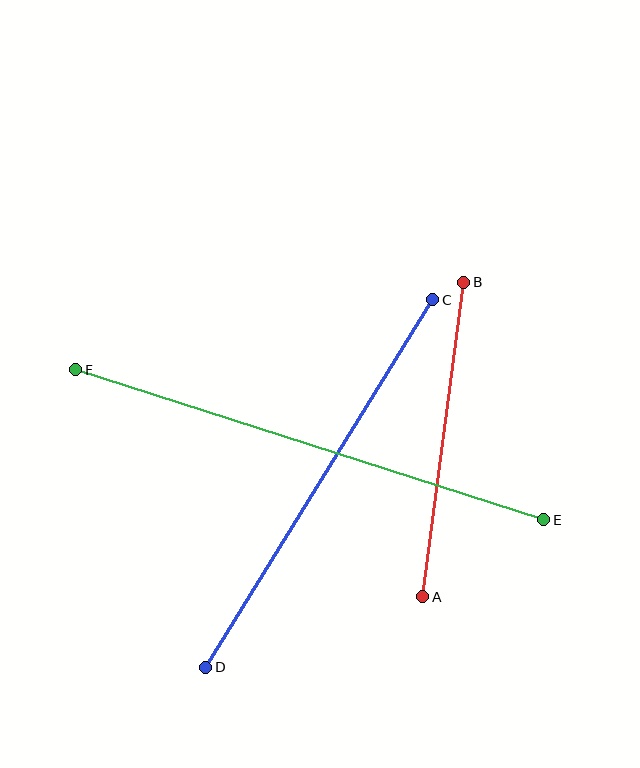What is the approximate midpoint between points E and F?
The midpoint is at approximately (310, 445) pixels.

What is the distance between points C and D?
The distance is approximately 432 pixels.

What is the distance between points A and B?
The distance is approximately 317 pixels.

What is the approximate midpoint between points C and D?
The midpoint is at approximately (319, 484) pixels.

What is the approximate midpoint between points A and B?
The midpoint is at approximately (443, 439) pixels.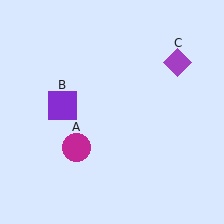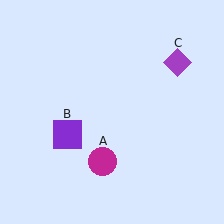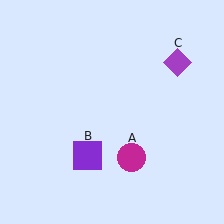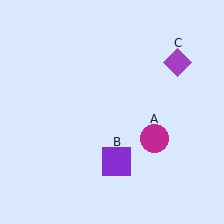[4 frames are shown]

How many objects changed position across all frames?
2 objects changed position: magenta circle (object A), purple square (object B).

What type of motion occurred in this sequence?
The magenta circle (object A), purple square (object B) rotated counterclockwise around the center of the scene.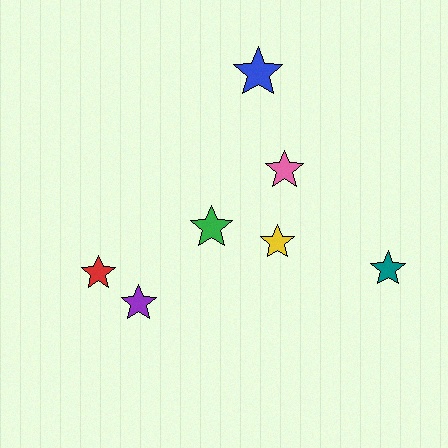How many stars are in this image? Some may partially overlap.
There are 7 stars.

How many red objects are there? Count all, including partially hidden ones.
There is 1 red object.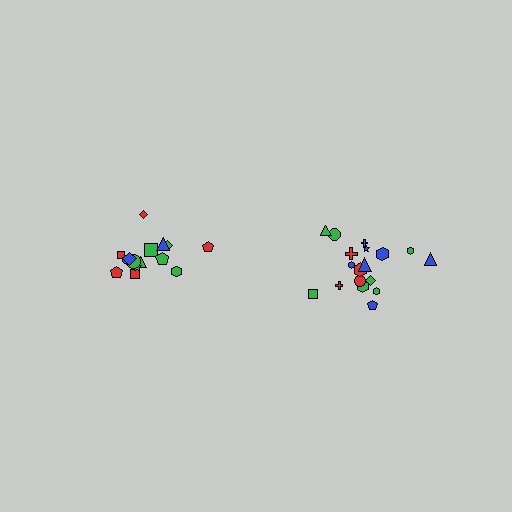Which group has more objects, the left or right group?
The right group.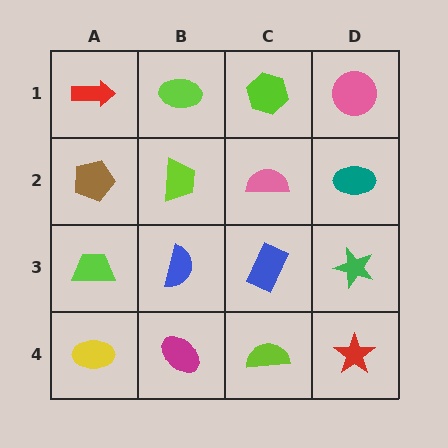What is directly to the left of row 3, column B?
A lime trapezoid.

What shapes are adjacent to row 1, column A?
A brown pentagon (row 2, column A), a lime ellipse (row 1, column B).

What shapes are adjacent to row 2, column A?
A red arrow (row 1, column A), a lime trapezoid (row 3, column A), a lime trapezoid (row 2, column B).